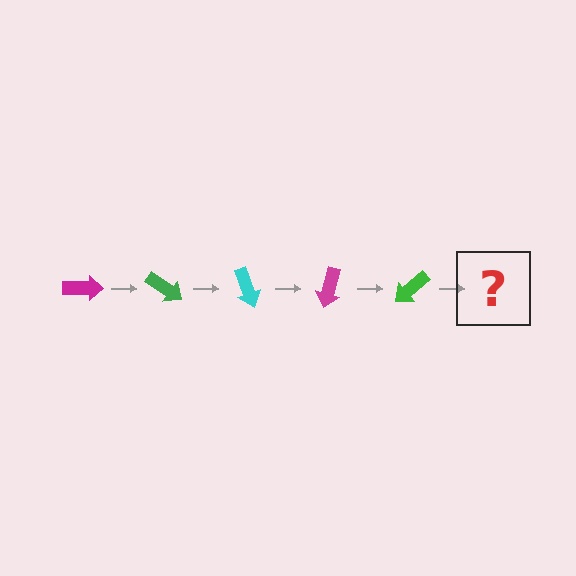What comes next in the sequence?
The next element should be a cyan arrow, rotated 175 degrees from the start.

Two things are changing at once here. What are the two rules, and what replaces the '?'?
The two rules are that it rotates 35 degrees each step and the color cycles through magenta, green, and cyan. The '?' should be a cyan arrow, rotated 175 degrees from the start.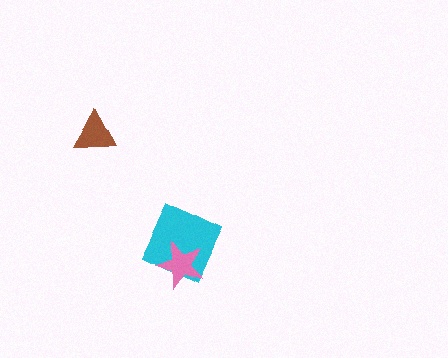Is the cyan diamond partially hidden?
Yes, it is partially covered by another shape.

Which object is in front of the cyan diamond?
The pink star is in front of the cyan diamond.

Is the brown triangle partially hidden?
No, no other shape covers it.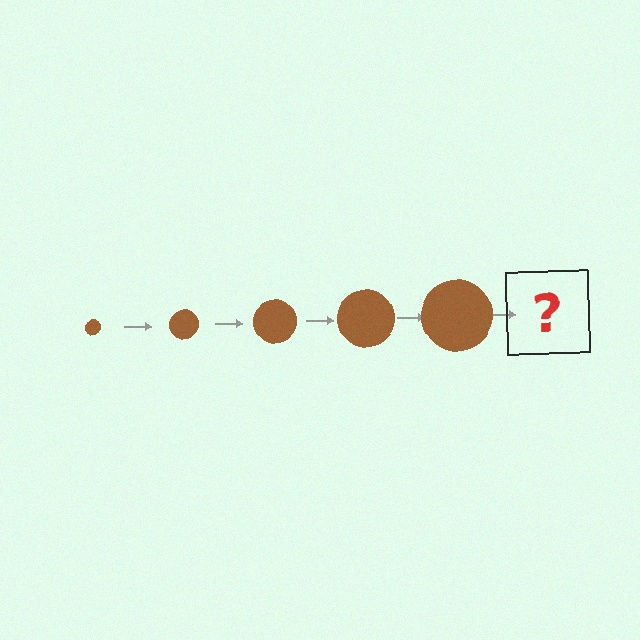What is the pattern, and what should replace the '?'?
The pattern is that the circle gets progressively larger each step. The '?' should be a brown circle, larger than the previous one.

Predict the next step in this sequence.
The next step is a brown circle, larger than the previous one.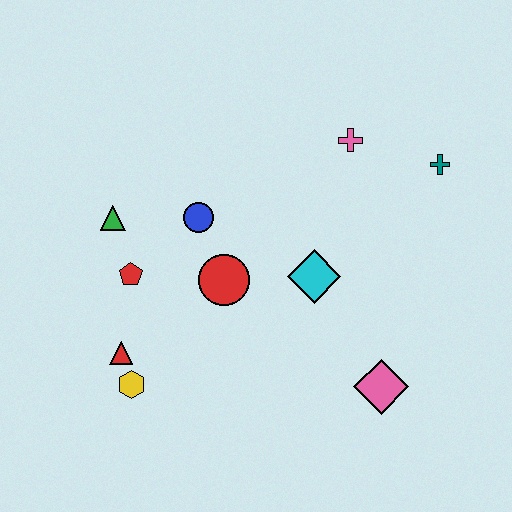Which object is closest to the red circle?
The blue circle is closest to the red circle.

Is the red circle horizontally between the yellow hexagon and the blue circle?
No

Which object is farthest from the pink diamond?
The green triangle is farthest from the pink diamond.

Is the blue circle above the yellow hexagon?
Yes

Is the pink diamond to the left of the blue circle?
No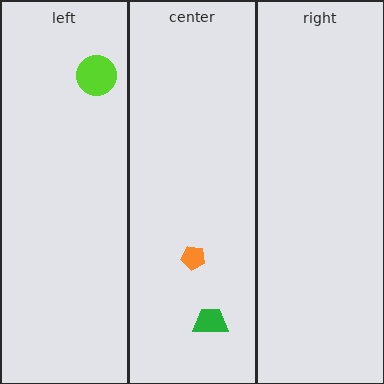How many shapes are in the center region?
2.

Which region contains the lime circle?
The left region.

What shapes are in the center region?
The green trapezoid, the orange pentagon.